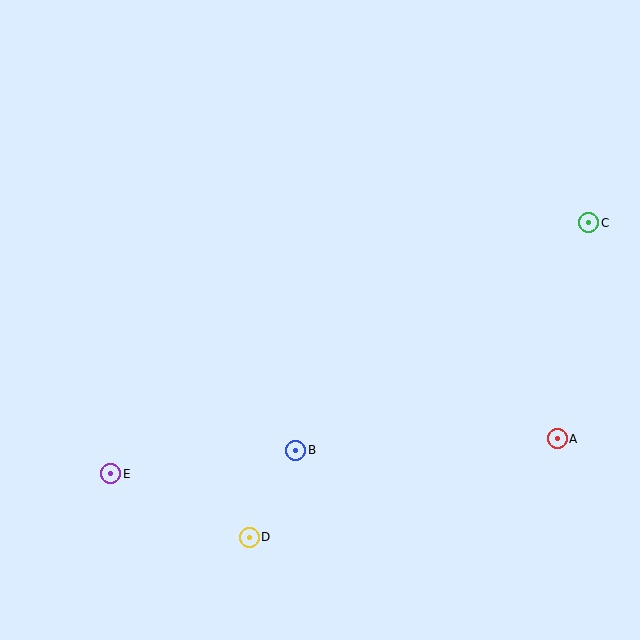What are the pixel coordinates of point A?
Point A is at (557, 439).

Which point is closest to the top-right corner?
Point C is closest to the top-right corner.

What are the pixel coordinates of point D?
Point D is at (249, 537).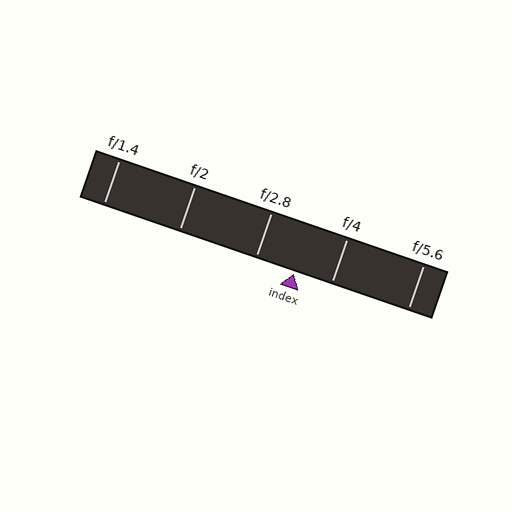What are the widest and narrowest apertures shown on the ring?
The widest aperture shown is f/1.4 and the narrowest is f/5.6.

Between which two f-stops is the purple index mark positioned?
The index mark is between f/2.8 and f/4.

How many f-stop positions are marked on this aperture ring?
There are 5 f-stop positions marked.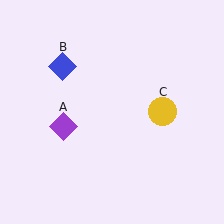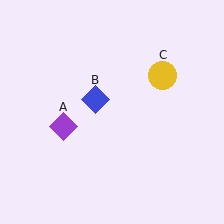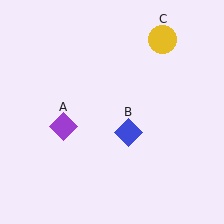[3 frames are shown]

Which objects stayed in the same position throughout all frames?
Purple diamond (object A) remained stationary.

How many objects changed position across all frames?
2 objects changed position: blue diamond (object B), yellow circle (object C).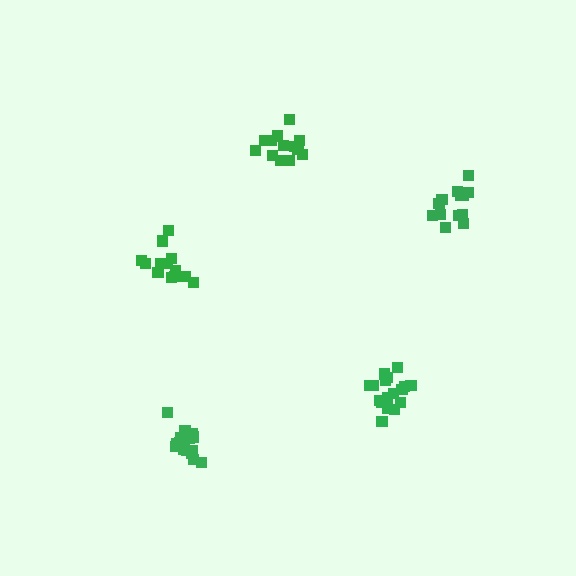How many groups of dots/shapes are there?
There are 5 groups.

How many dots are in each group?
Group 1: 14 dots, Group 2: 17 dots, Group 3: 13 dots, Group 4: 17 dots, Group 5: 14 dots (75 total).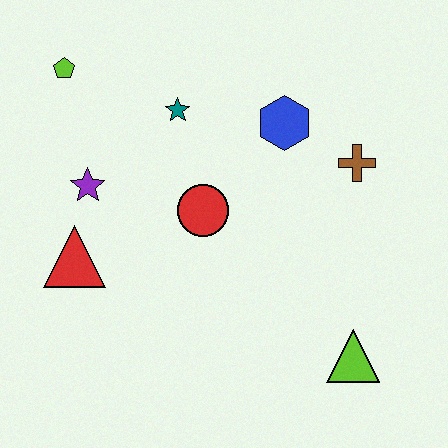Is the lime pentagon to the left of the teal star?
Yes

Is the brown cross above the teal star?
No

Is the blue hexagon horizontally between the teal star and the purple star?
No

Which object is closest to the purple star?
The red triangle is closest to the purple star.